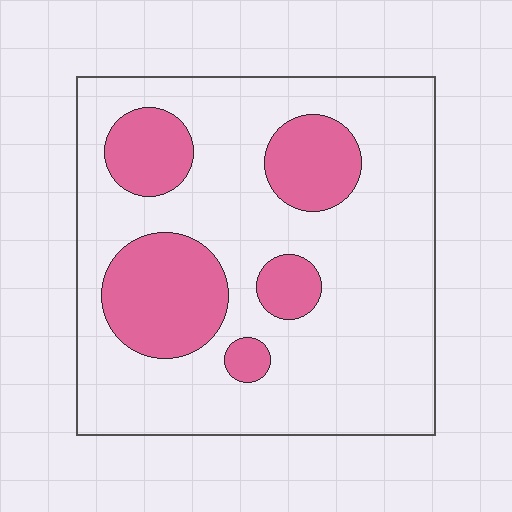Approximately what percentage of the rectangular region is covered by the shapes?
Approximately 25%.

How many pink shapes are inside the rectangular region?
5.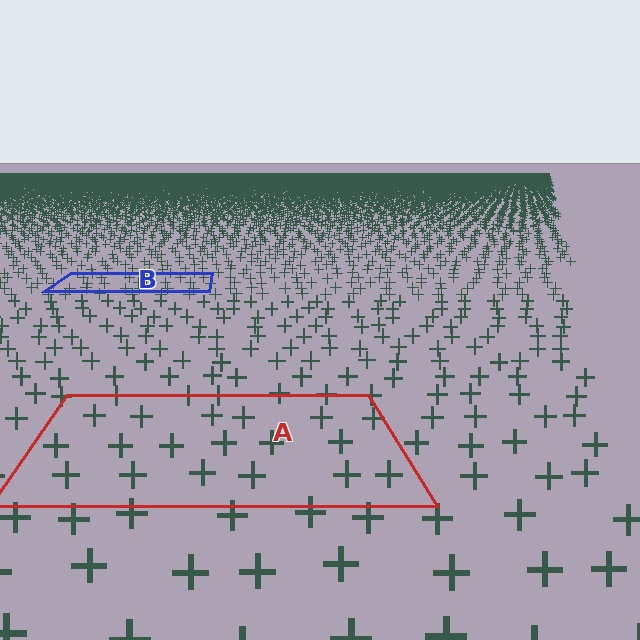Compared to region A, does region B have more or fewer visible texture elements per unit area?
Region B has more texture elements per unit area — they are packed more densely because it is farther away.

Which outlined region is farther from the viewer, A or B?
Region B is farther from the viewer — the texture elements inside it appear smaller and more densely packed.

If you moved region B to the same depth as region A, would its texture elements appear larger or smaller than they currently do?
They would appear larger. At a closer depth, the same texture elements are projected at a bigger on-screen size.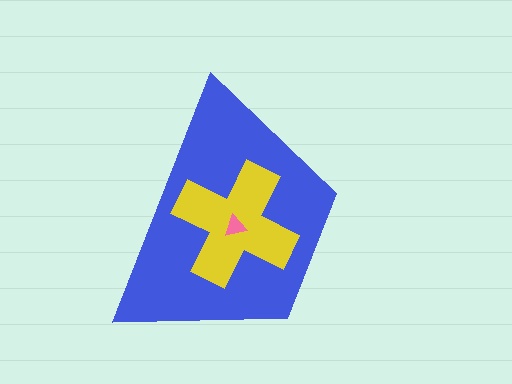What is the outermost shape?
The blue trapezoid.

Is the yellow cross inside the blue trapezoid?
Yes.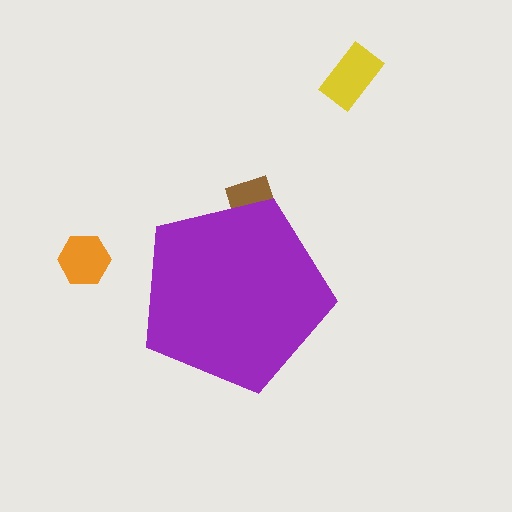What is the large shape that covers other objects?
A purple pentagon.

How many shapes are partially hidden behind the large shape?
1 shape is partially hidden.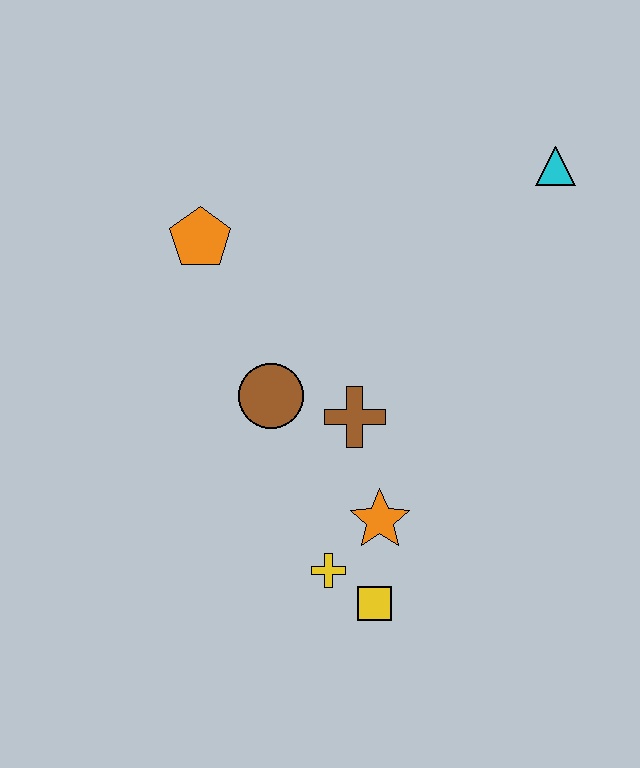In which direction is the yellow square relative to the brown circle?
The yellow square is below the brown circle.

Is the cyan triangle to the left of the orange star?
No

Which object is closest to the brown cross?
The brown circle is closest to the brown cross.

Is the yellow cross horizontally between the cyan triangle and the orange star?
No